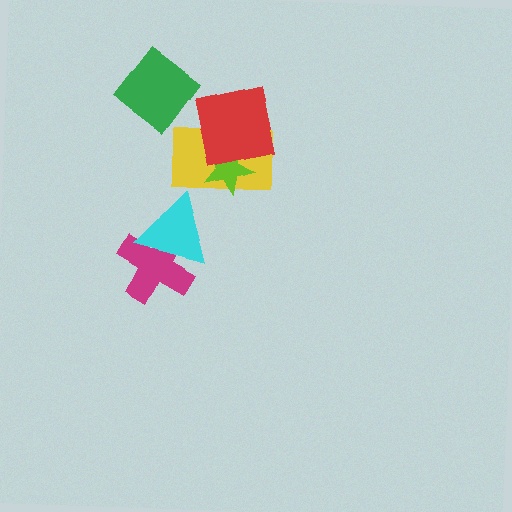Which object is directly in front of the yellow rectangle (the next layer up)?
The lime star is directly in front of the yellow rectangle.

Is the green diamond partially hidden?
No, no other shape covers it.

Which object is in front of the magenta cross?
The cyan triangle is in front of the magenta cross.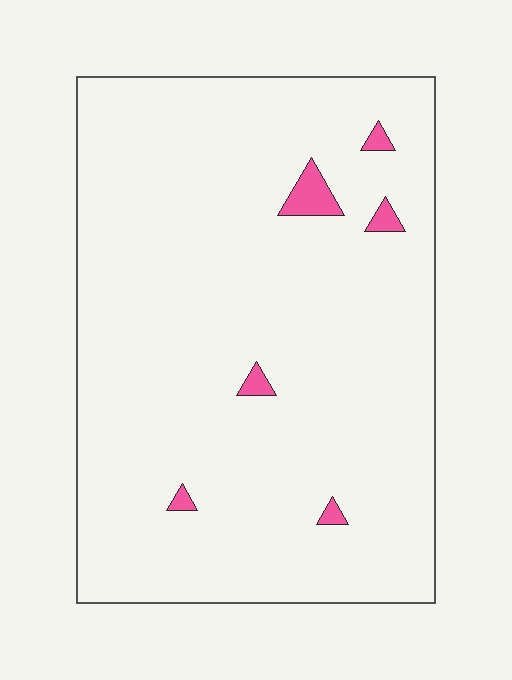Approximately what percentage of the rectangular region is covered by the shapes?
Approximately 5%.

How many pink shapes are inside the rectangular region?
6.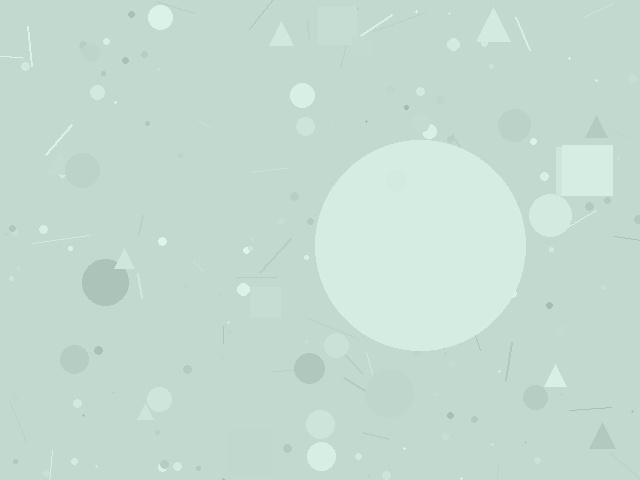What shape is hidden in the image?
A circle is hidden in the image.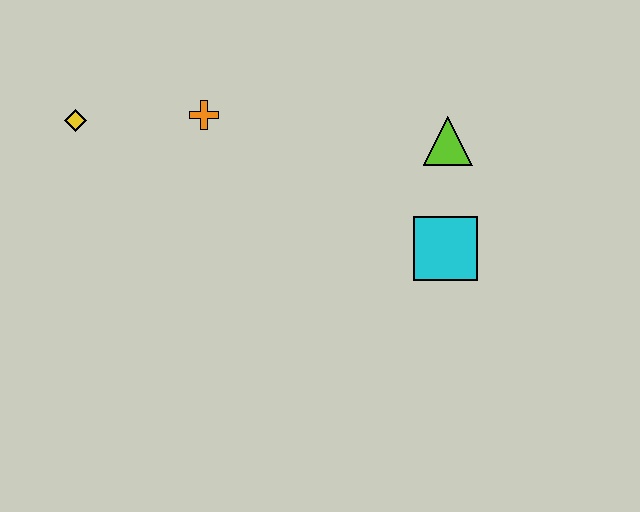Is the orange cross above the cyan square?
Yes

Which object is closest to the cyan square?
The lime triangle is closest to the cyan square.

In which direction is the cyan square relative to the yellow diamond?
The cyan square is to the right of the yellow diamond.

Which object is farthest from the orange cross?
The cyan square is farthest from the orange cross.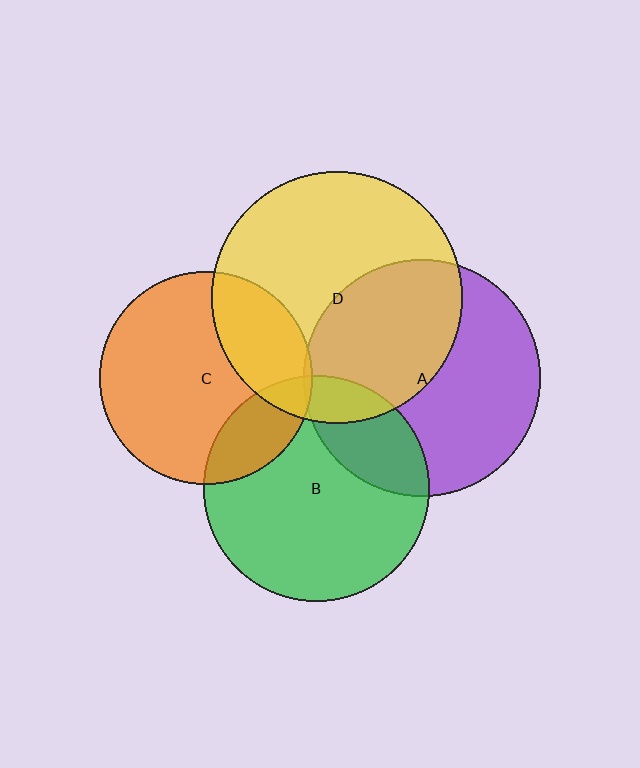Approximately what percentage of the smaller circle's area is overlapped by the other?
Approximately 25%.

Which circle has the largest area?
Circle D (yellow).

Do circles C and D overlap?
Yes.